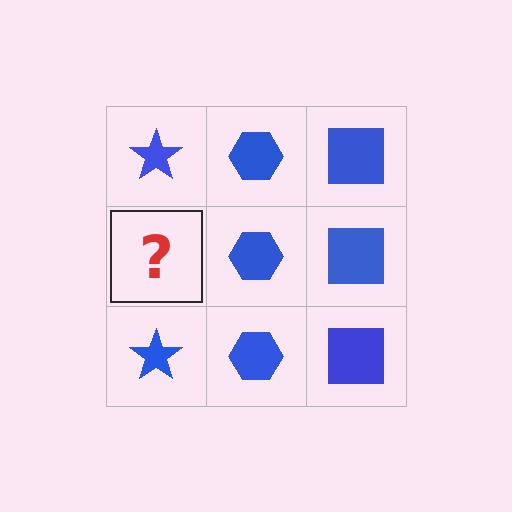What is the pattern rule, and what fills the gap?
The rule is that each column has a consistent shape. The gap should be filled with a blue star.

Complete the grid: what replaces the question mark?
The question mark should be replaced with a blue star.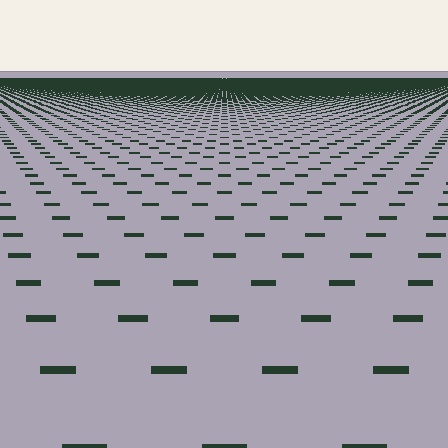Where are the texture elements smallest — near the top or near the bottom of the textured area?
Near the top.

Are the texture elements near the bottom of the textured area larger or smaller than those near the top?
Larger. Near the bottom, elements are closer to the viewer and appear at a bigger on-screen size.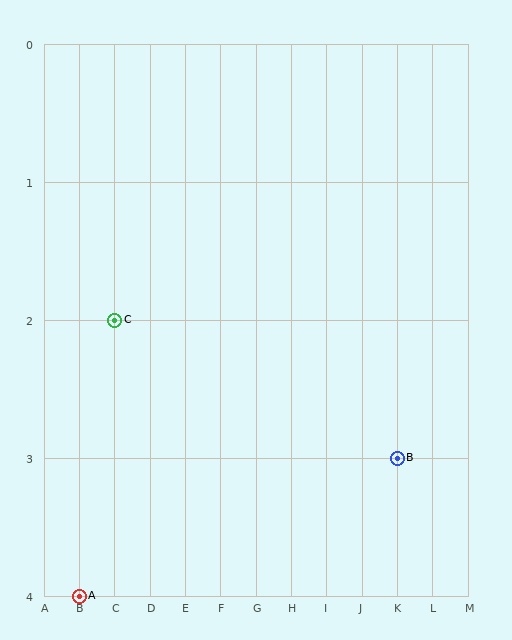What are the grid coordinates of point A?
Point A is at grid coordinates (B, 4).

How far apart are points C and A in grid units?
Points C and A are 1 column and 2 rows apart (about 2.2 grid units diagonally).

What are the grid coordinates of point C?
Point C is at grid coordinates (C, 2).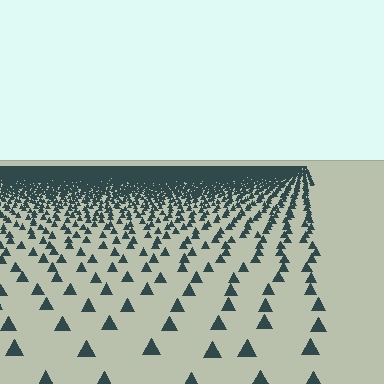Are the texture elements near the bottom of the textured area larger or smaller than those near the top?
Larger. Near the bottom, elements are closer to the viewer and appear at a bigger on-screen size.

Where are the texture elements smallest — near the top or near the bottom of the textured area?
Near the top.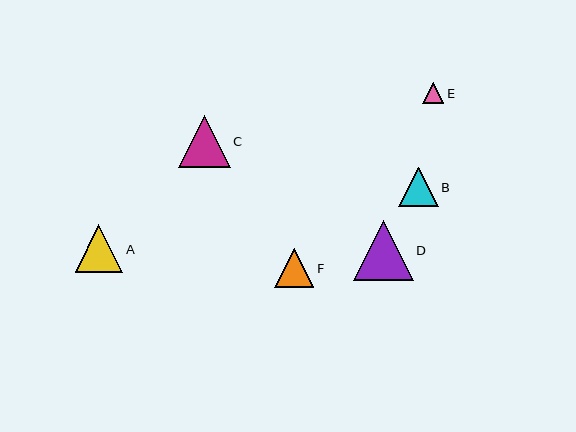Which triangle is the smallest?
Triangle E is the smallest with a size of approximately 21 pixels.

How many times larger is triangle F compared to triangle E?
Triangle F is approximately 1.8 times the size of triangle E.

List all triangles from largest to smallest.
From largest to smallest: D, C, A, B, F, E.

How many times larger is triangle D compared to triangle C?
Triangle D is approximately 1.2 times the size of triangle C.